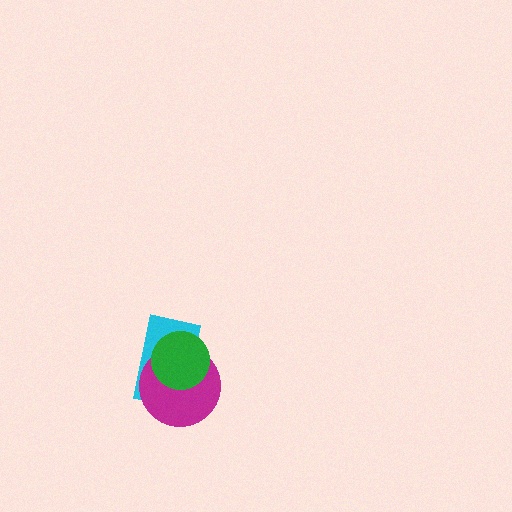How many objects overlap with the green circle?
2 objects overlap with the green circle.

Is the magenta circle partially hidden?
Yes, it is partially covered by another shape.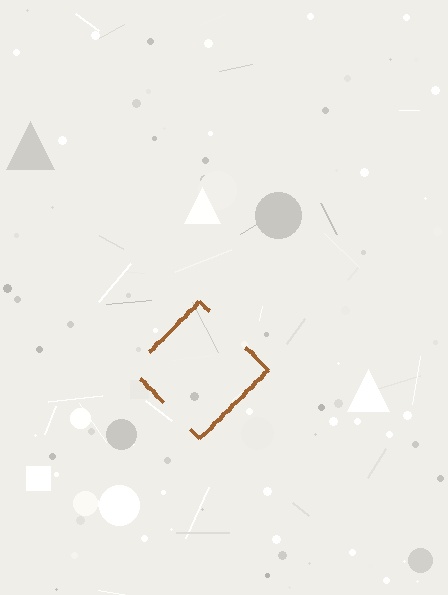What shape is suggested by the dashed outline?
The dashed outline suggests a diamond.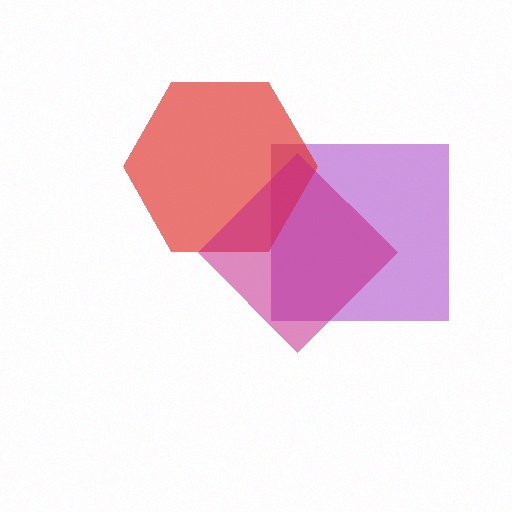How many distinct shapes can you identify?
There are 3 distinct shapes: a purple square, a red hexagon, a magenta diamond.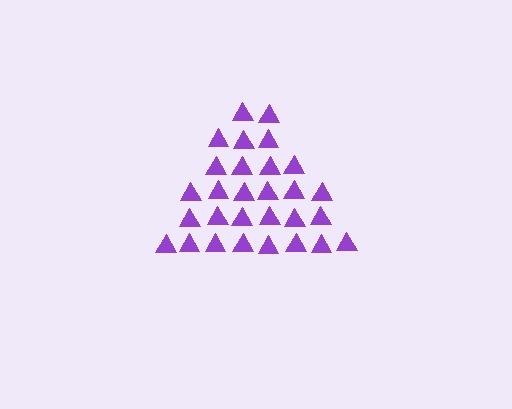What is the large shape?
The large shape is a triangle.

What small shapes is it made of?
It is made of small triangles.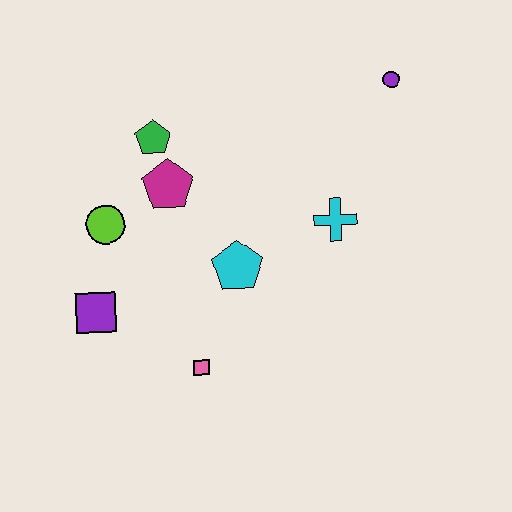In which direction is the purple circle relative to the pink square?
The purple circle is above the pink square.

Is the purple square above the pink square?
Yes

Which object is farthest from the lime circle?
The purple circle is farthest from the lime circle.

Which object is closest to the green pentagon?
The magenta pentagon is closest to the green pentagon.